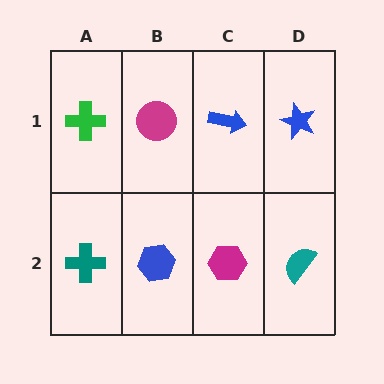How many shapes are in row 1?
4 shapes.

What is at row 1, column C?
A blue arrow.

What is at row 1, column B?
A magenta circle.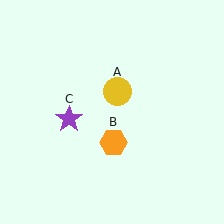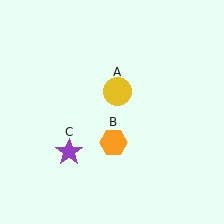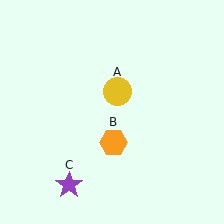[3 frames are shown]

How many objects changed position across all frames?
1 object changed position: purple star (object C).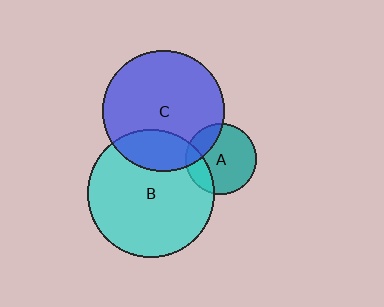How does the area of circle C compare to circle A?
Approximately 2.9 times.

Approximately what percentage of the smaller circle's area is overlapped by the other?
Approximately 20%.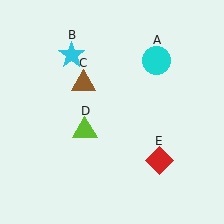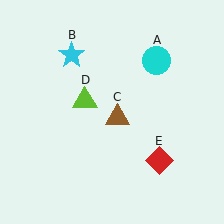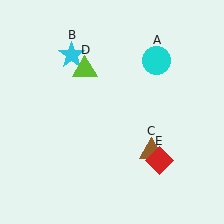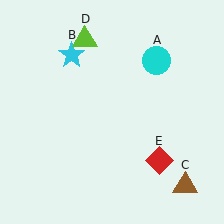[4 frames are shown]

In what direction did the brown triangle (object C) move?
The brown triangle (object C) moved down and to the right.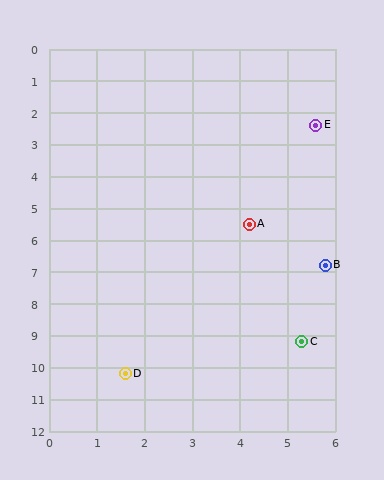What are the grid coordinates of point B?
Point B is at approximately (5.8, 6.8).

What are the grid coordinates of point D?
Point D is at approximately (1.6, 10.2).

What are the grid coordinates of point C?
Point C is at approximately (5.3, 9.2).